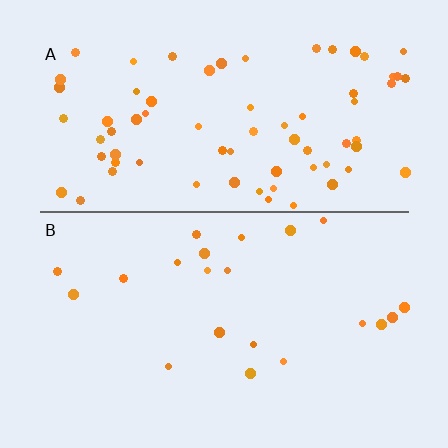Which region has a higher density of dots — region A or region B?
A (the top).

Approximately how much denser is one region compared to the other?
Approximately 3.4× — region A over region B.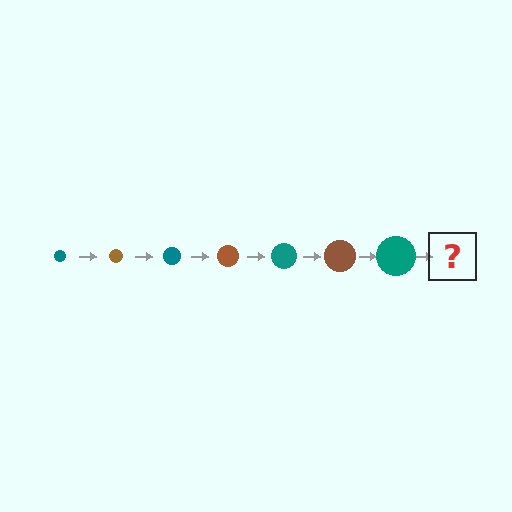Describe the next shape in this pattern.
It should be a brown circle, larger than the previous one.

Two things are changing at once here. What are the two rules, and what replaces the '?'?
The two rules are that the circle grows larger each step and the color cycles through teal and brown. The '?' should be a brown circle, larger than the previous one.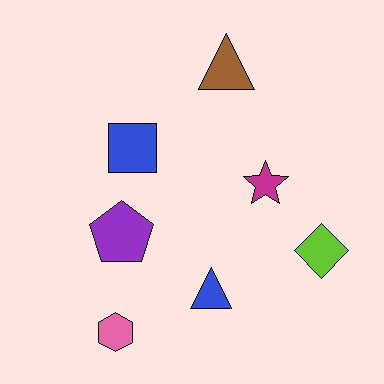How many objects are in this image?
There are 7 objects.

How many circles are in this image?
There are no circles.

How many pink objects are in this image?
There is 1 pink object.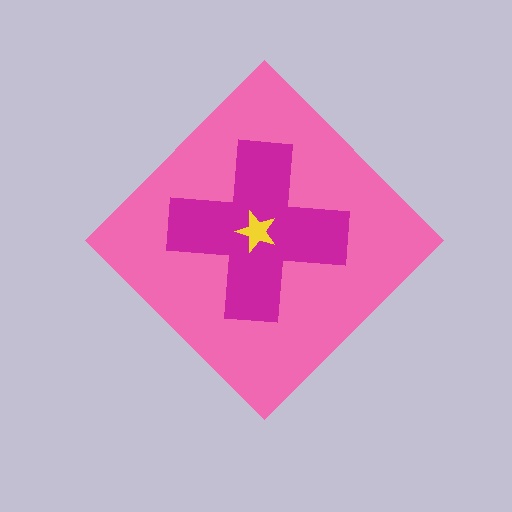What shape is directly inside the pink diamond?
The magenta cross.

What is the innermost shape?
The yellow star.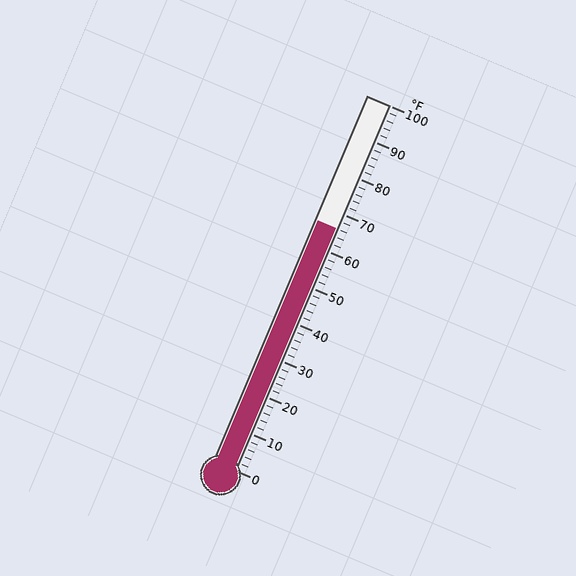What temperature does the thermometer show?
The thermometer shows approximately 66°F.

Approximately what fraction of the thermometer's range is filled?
The thermometer is filled to approximately 65% of its range.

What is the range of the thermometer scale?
The thermometer scale ranges from 0°F to 100°F.